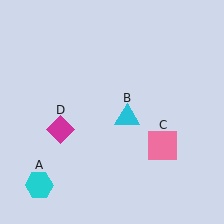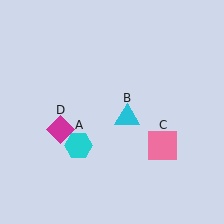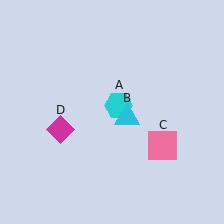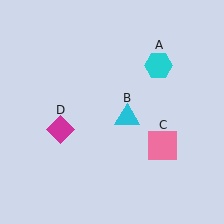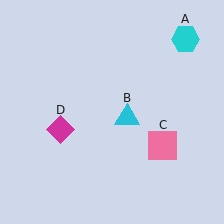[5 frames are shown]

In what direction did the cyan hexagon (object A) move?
The cyan hexagon (object A) moved up and to the right.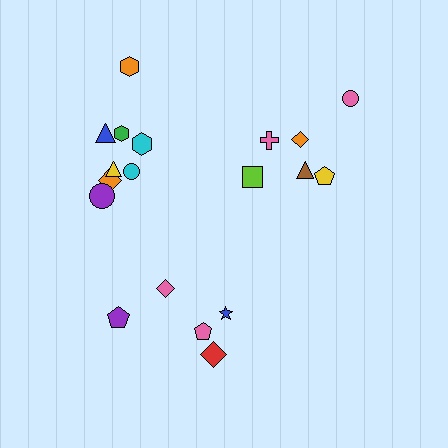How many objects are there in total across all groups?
There are 19 objects.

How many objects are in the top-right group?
There are 6 objects.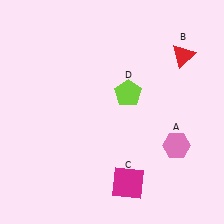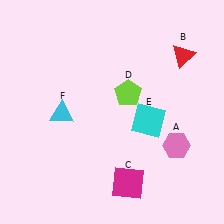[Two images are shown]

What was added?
A cyan square (E), a cyan triangle (F) were added in Image 2.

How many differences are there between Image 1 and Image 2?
There are 2 differences between the two images.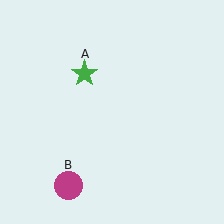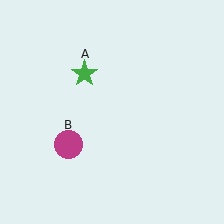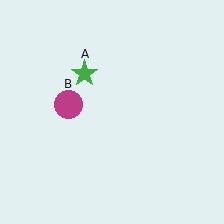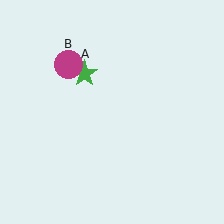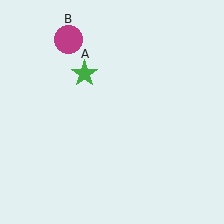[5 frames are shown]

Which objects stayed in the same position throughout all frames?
Green star (object A) remained stationary.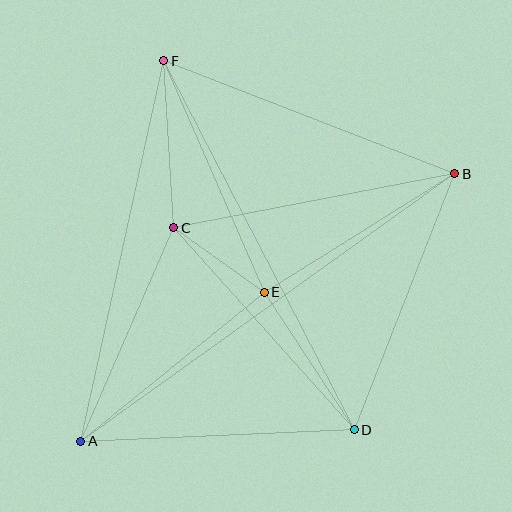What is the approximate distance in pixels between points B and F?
The distance between B and F is approximately 312 pixels.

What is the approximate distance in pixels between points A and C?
The distance between A and C is approximately 232 pixels.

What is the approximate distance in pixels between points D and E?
The distance between D and E is approximately 164 pixels.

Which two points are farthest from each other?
Points A and B are farthest from each other.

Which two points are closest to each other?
Points C and E are closest to each other.